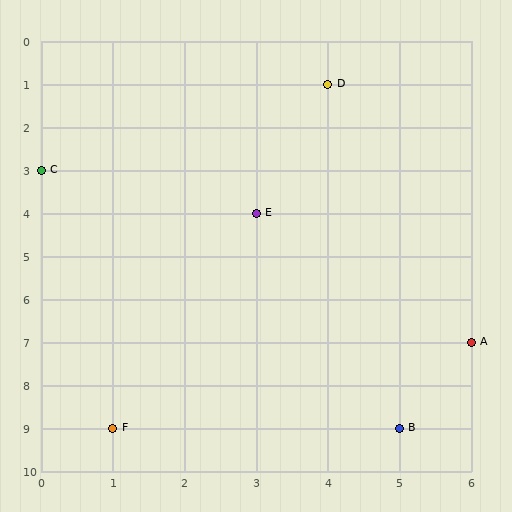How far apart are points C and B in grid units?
Points C and B are 5 columns and 6 rows apart (about 7.8 grid units diagonally).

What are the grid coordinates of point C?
Point C is at grid coordinates (0, 3).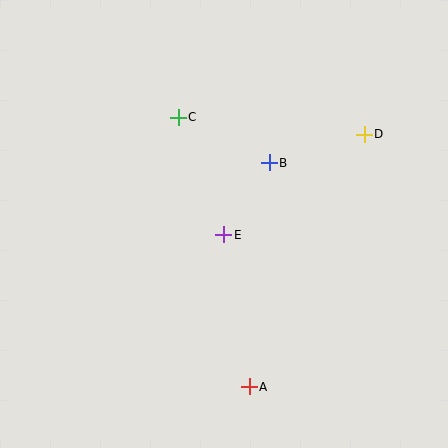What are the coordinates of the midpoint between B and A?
The midpoint between B and A is at (259, 275).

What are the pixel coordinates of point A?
Point A is at (249, 387).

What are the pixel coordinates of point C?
Point C is at (178, 117).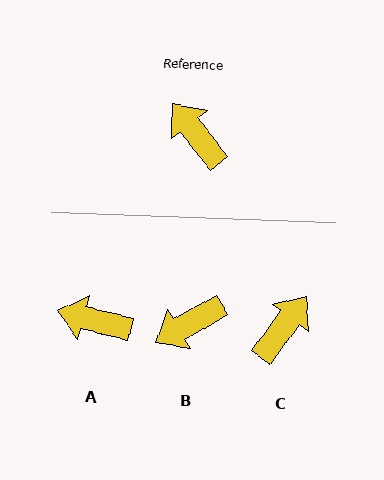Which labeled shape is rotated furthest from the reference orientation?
B, about 82 degrees away.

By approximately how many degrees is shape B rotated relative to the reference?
Approximately 82 degrees counter-clockwise.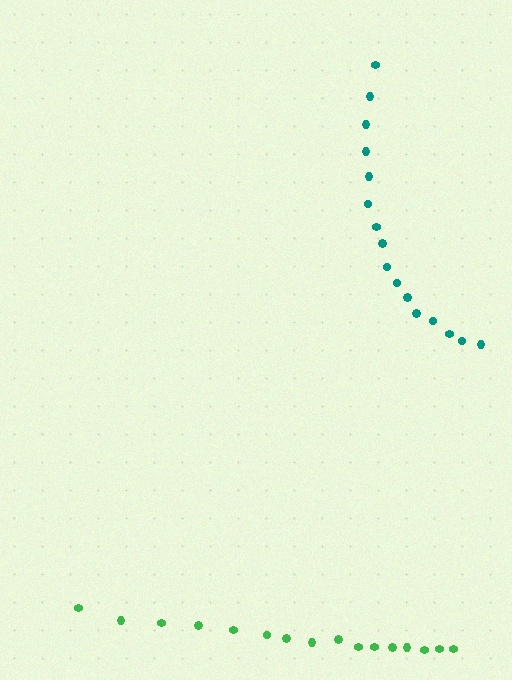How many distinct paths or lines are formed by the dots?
There are 2 distinct paths.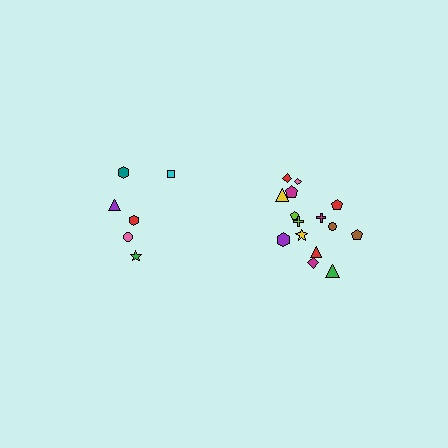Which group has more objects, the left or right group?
The right group.